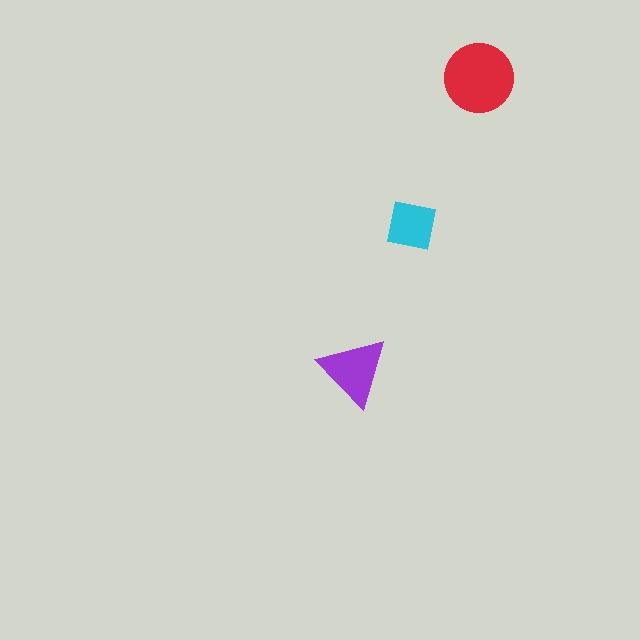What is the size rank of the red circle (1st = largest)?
1st.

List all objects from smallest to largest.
The cyan square, the purple triangle, the red circle.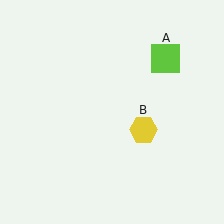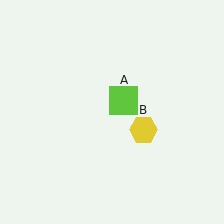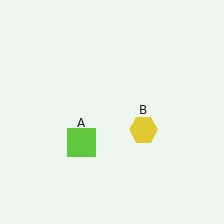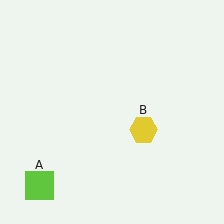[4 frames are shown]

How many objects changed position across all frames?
1 object changed position: lime square (object A).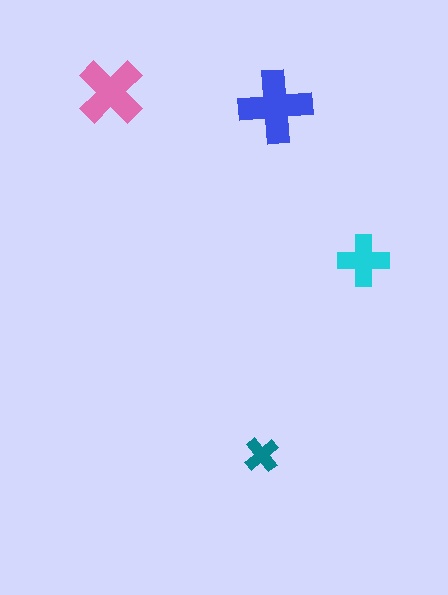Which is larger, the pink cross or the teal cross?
The pink one.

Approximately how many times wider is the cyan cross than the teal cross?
About 1.5 times wider.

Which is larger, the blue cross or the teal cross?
The blue one.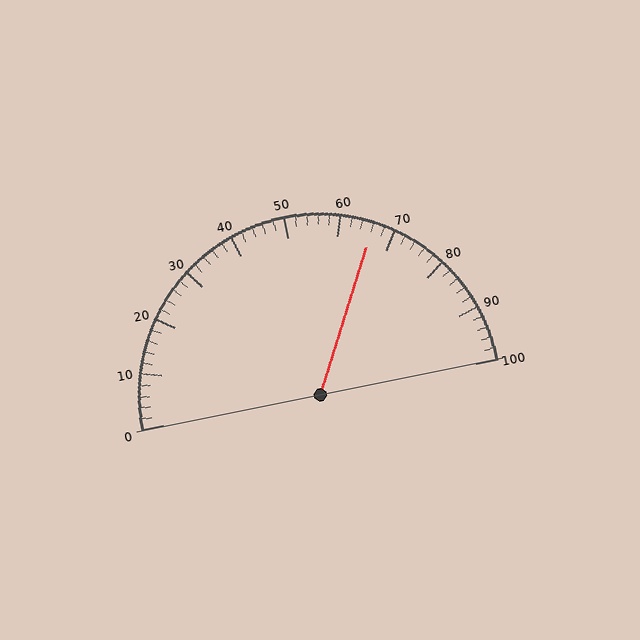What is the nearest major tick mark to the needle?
The nearest major tick mark is 70.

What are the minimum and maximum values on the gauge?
The gauge ranges from 0 to 100.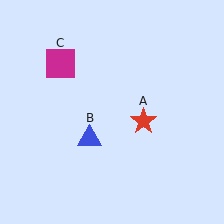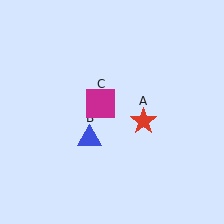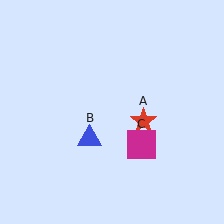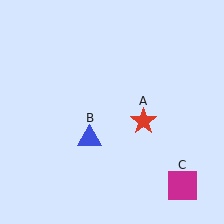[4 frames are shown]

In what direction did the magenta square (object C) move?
The magenta square (object C) moved down and to the right.